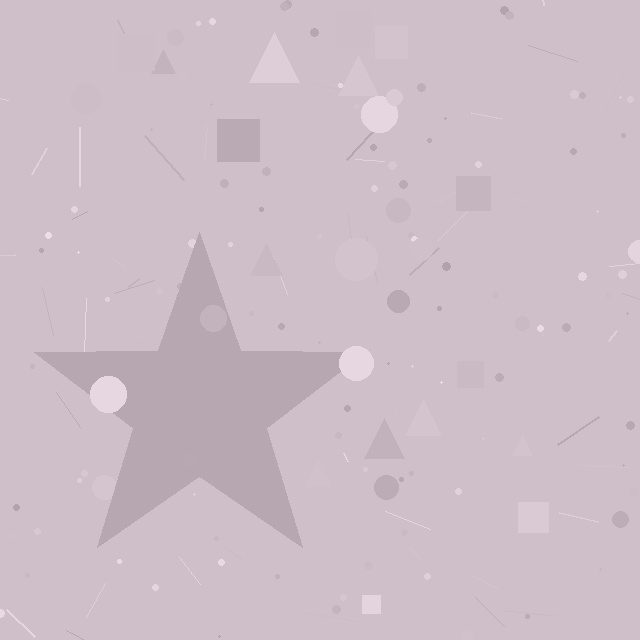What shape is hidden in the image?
A star is hidden in the image.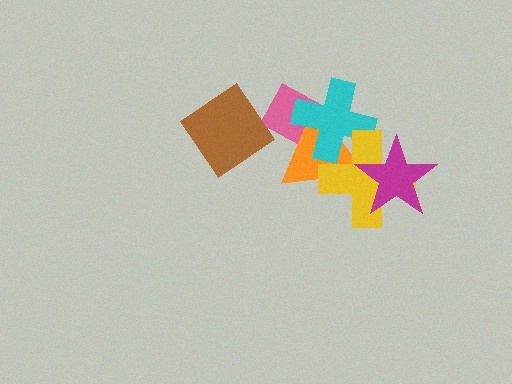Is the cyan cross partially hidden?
Yes, it is partially covered by another shape.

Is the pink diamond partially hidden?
Yes, it is partially covered by another shape.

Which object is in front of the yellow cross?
The magenta star is in front of the yellow cross.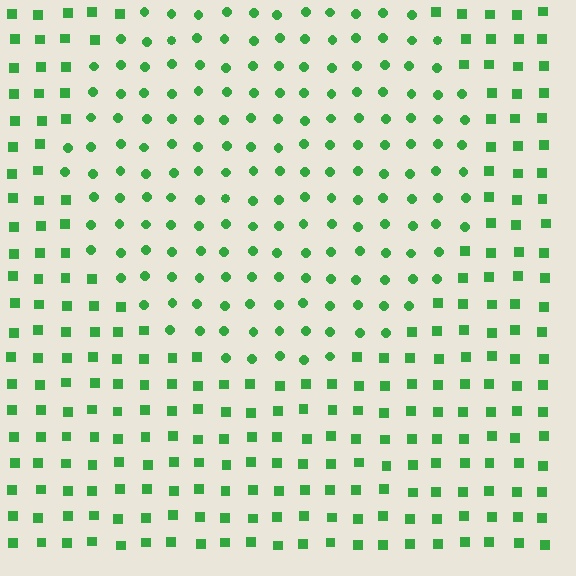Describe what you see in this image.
The image is filled with small green elements arranged in a uniform grid. A circle-shaped region contains circles, while the surrounding area contains squares. The boundary is defined purely by the change in element shape.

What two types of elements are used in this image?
The image uses circles inside the circle region and squares outside it.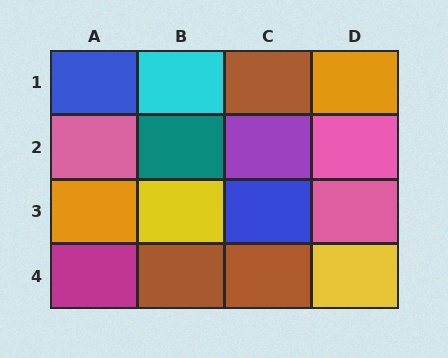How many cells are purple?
1 cell is purple.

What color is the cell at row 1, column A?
Blue.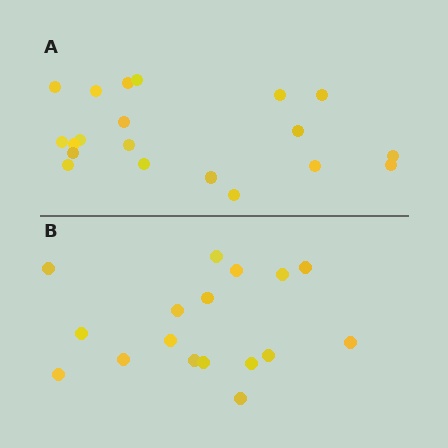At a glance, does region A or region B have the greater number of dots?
Region A (the top region) has more dots.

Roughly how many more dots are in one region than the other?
Region A has just a few more — roughly 2 or 3 more dots than region B.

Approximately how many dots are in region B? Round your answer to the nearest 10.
About 20 dots. (The exact count is 17, which rounds to 20.)